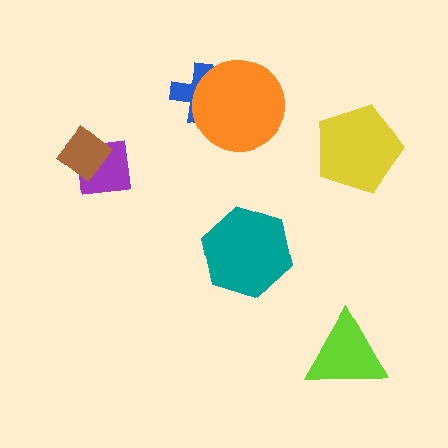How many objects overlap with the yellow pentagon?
0 objects overlap with the yellow pentagon.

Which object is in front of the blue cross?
The orange circle is in front of the blue cross.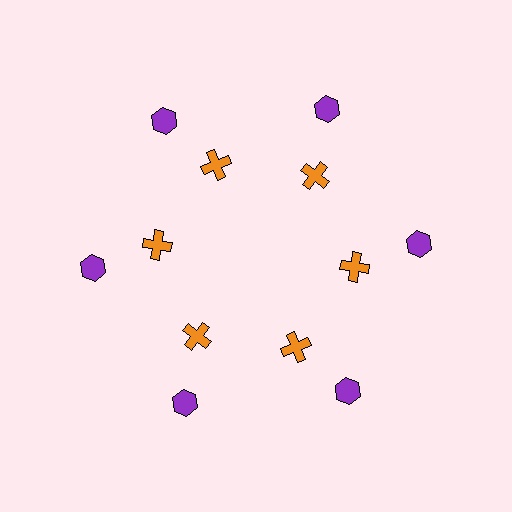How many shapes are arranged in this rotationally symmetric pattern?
There are 12 shapes, arranged in 6 groups of 2.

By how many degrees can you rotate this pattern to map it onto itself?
The pattern maps onto itself every 60 degrees of rotation.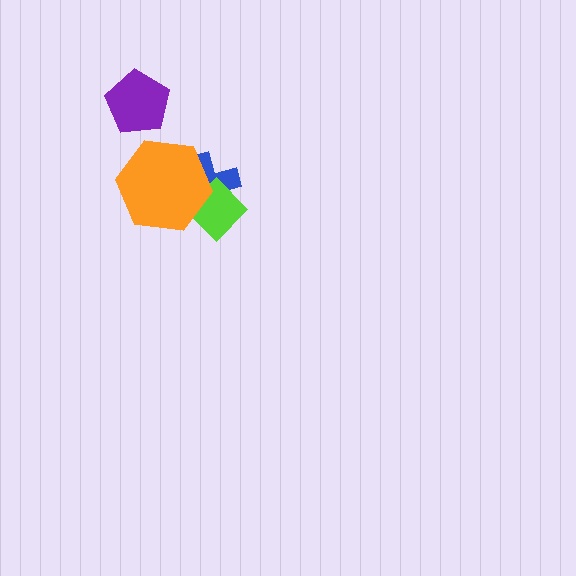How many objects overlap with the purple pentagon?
0 objects overlap with the purple pentagon.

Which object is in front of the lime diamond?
The orange hexagon is in front of the lime diamond.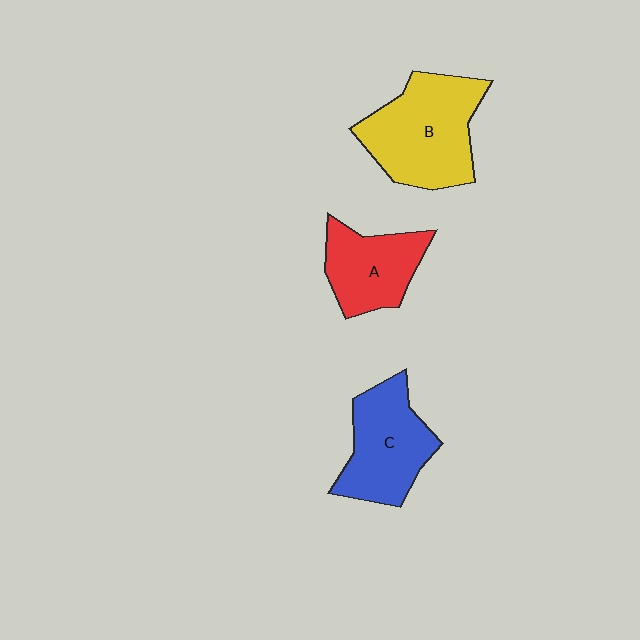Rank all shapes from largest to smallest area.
From largest to smallest: B (yellow), C (blue), A (red).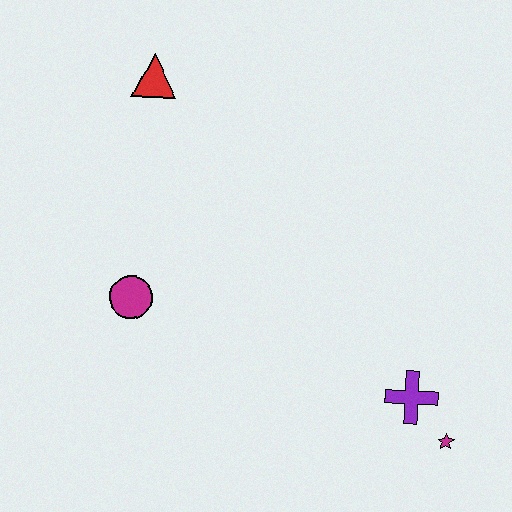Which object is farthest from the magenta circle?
The magenta star is farthest from the magenta circle.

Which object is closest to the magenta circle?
The red triangle is closest to the magenta circle.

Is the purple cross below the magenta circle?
Yes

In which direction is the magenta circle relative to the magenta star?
The magenta circle is to the left of the magenta star.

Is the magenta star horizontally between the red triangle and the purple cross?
No